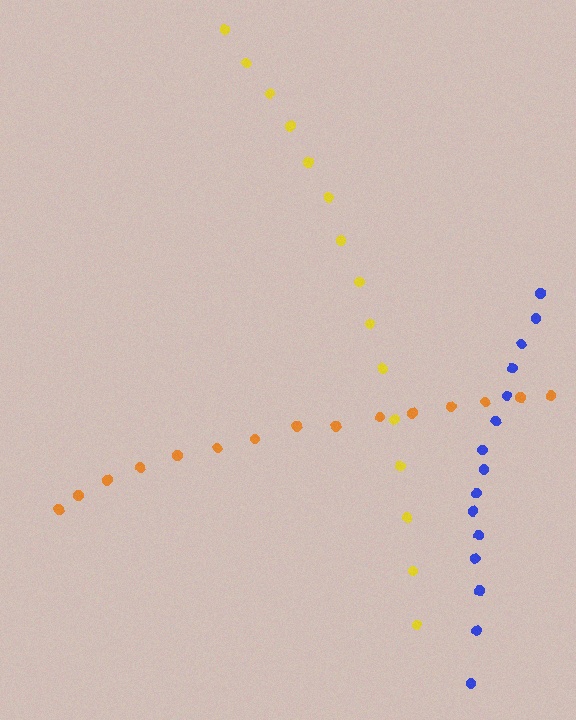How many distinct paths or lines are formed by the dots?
There are 3 distinct paths.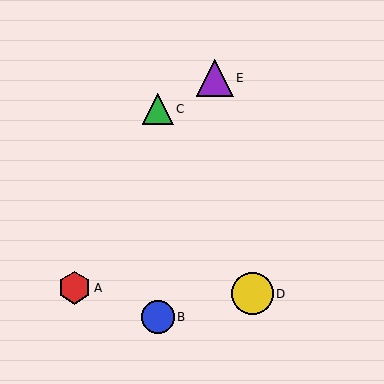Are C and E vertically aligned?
No, C is at x≈158 and E is at x≈215.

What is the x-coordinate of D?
Object D is at x≈252.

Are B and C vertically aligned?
Yes, both are at x≈158.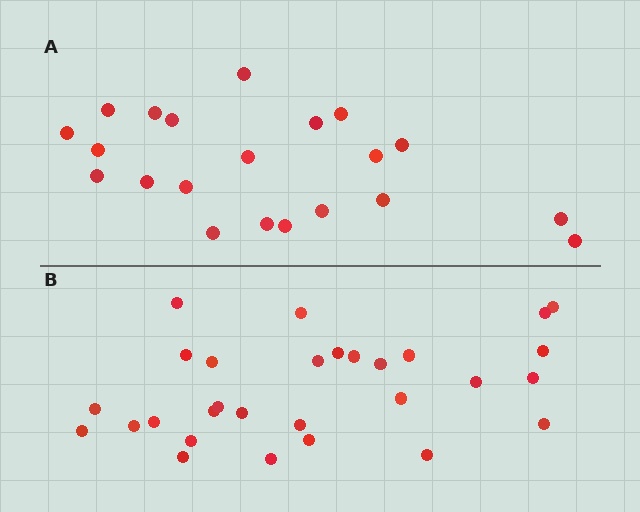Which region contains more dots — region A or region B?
Region B (the bottom region) has more dots.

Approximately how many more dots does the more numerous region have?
Region B has roughly 8 or so more dots than region A.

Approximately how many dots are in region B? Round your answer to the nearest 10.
About 30 dots. (The exact count is 29, which rounds to 30.)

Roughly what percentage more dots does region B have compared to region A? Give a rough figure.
About 40% more.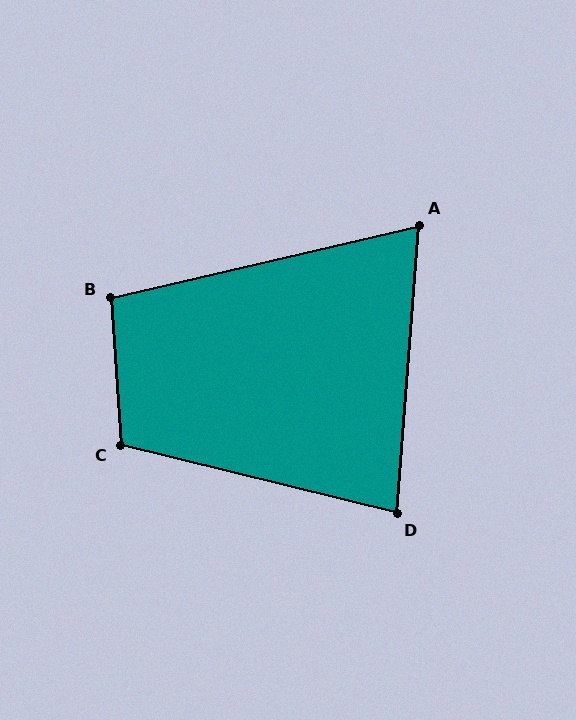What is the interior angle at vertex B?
Approximately 99 degrees (obtuse).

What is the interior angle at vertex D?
Approximately 81 degrees (acute).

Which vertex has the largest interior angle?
C, at approximately 108 degrees.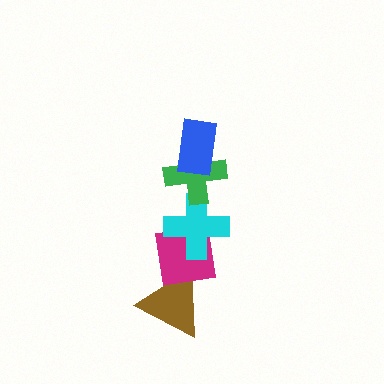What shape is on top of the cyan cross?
The green cross is on top of the cyan cross.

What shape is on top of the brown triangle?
The magenta square is on top of the brown triangle.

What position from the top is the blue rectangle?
The blue rectangle is 1st from the top.